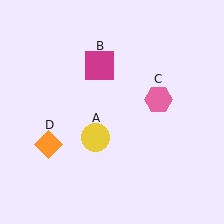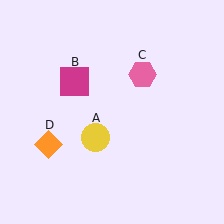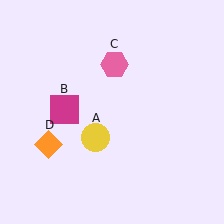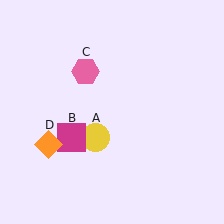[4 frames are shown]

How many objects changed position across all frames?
2 objects changed position: magenta square (object B), pink hexagon (object C).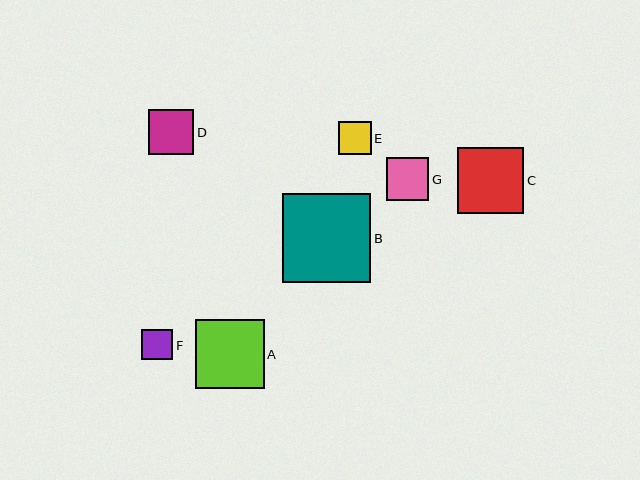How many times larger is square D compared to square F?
Square D is approximately 1.5 times the size of square F.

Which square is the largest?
Square B is the largest with a size of approximately 88 pixels.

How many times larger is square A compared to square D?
Square A is approximately 1.5 times the size of square D.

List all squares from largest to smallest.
From largest to smallest: B, A, C, D, G, E, F.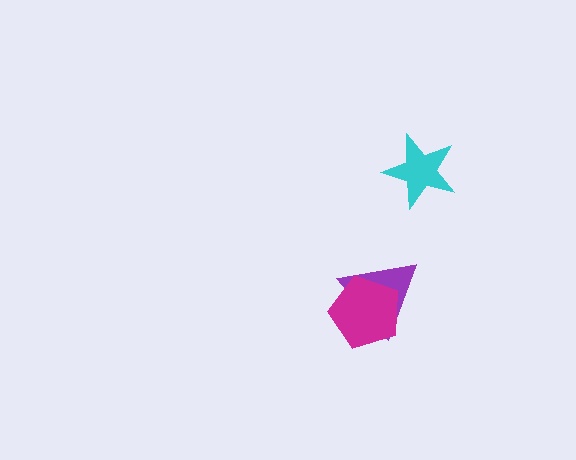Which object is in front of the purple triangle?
The magenta pentagon is in front of the purple triangle.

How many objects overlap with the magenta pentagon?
1 object overlaps with the magenta pentagon.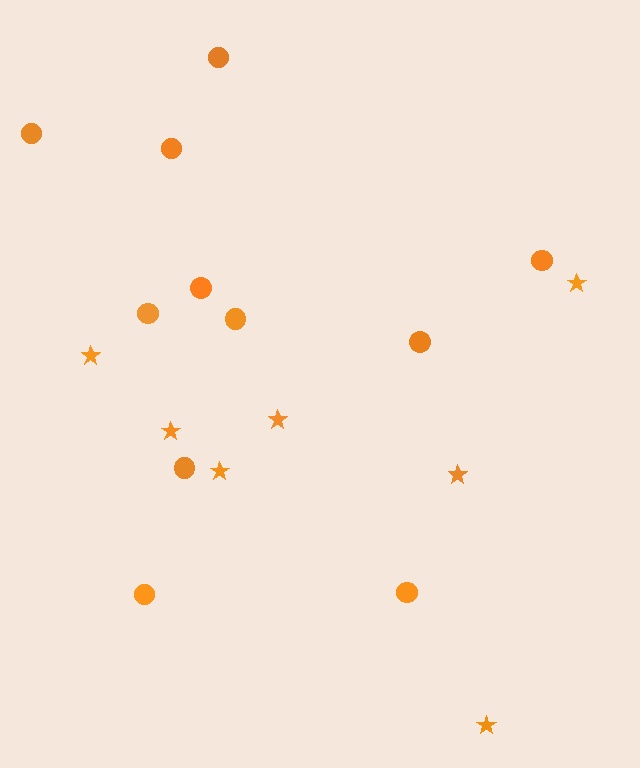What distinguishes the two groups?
There are 2 groups: one group of circles (11) and one group of stars (7).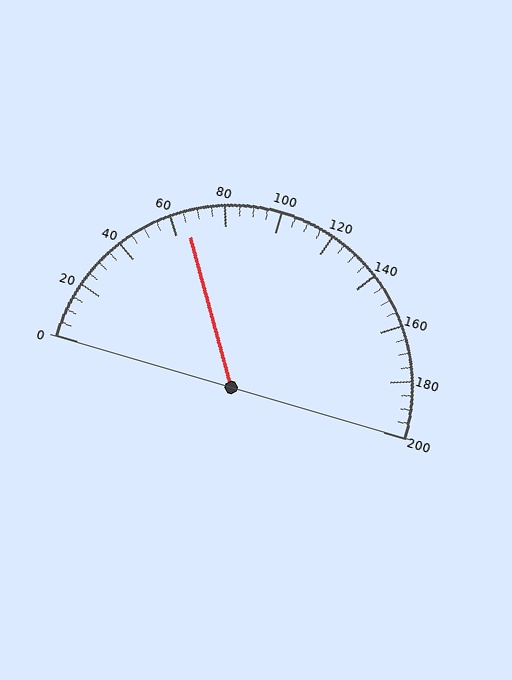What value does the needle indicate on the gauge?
The needle indicates approximately 65.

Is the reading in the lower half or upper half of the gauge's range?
The reading is in the lower half of the range (0 to 200).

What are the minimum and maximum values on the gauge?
The gauge ranges from 0 to 200.